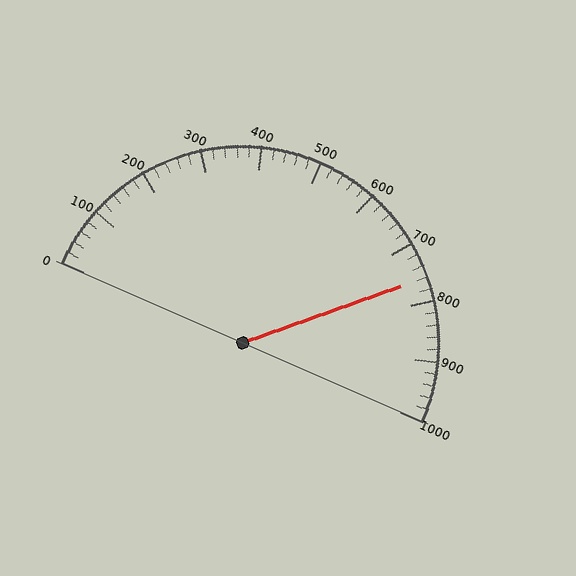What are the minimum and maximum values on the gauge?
The gauge ranges from 0 to 1000.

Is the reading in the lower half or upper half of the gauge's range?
The reading is in the upper half of the range (0 to 1000).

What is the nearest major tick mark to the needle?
The nearest major tick mark is 800.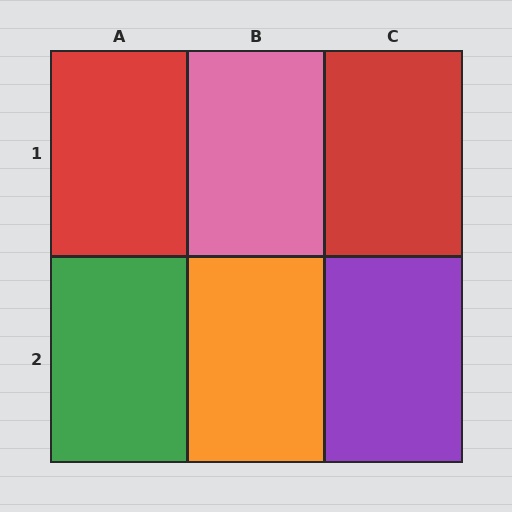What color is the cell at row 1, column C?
Red.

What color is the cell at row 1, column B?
Pink.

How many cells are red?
2 cells are red.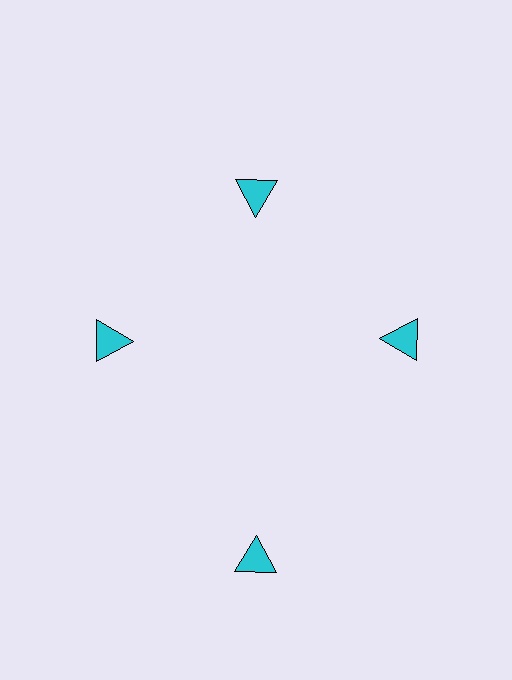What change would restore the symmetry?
The symmetry would be restored by moving it inward, back onto the ring so that all 4 triangles sit at equal angles and equal distance from the center.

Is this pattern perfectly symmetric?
No. The 4 cyan triangles are arranged in a ring, but one element near the 6 o'clock position is pushed outward from the center, breaking the 4-fold rotational symmetry.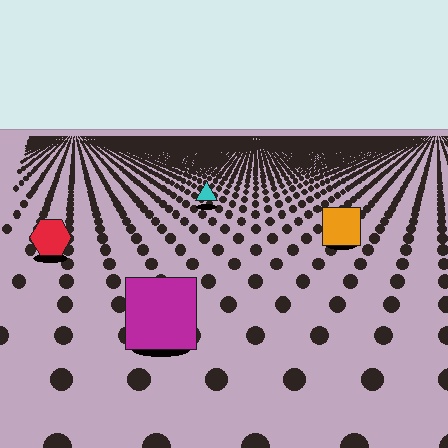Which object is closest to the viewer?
The magenta square is closest. The texture marks near it are larger and more spread out.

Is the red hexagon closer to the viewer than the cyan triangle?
Yes. The red hexagon is closer — you can tell from the texture gradient: the ground texture is coarser near it.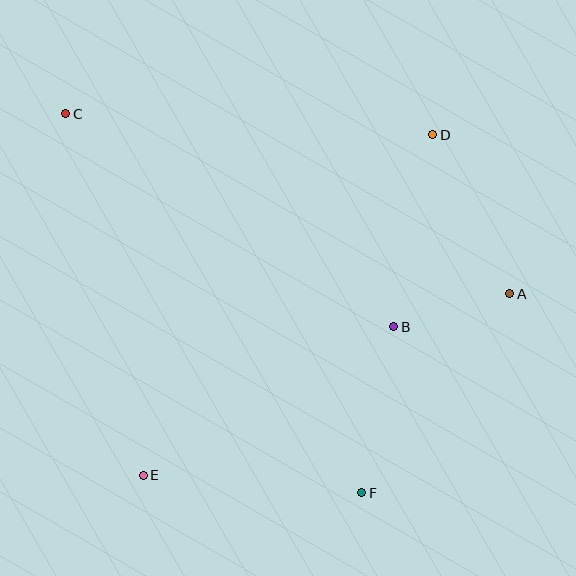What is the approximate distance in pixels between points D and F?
The distance between D and F is approximately 365 pixels.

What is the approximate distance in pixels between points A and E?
The distance between A and E is approximately 409 pixels.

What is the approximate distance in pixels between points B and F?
The distance between B and F is approximately 169 pixels.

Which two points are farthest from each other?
Points C and F are farthest from each other.